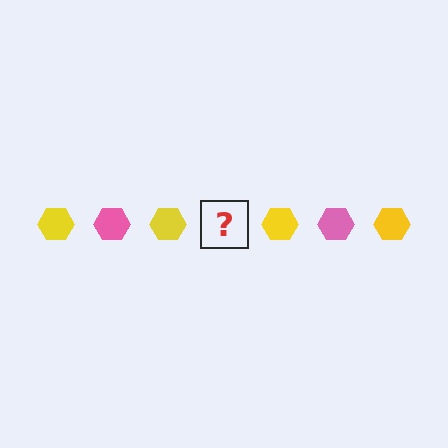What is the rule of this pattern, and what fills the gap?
The rule is that the pattern cycles through yellow, pink hexagons. The gap should be filled with a pink hexagon.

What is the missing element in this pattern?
The missing element is a pink hexagon.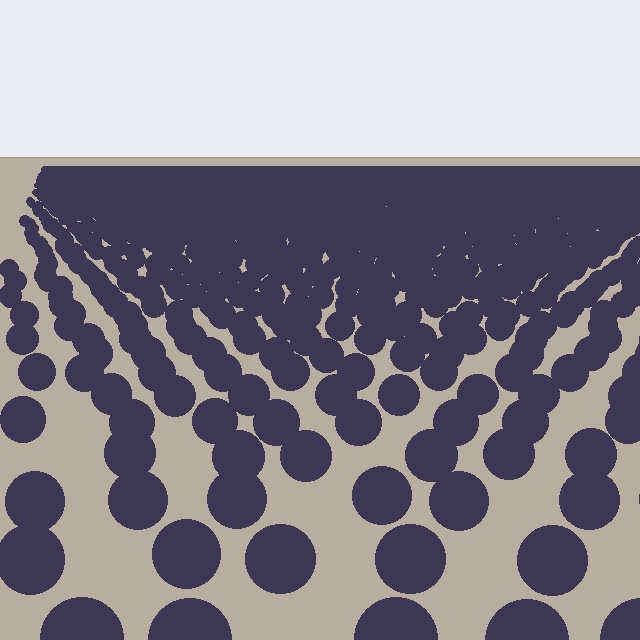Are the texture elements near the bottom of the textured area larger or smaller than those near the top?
Larger. Near the bottom, elements are closer to the viewer and appear at a bigger on-screen size.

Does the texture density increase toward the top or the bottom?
Density increases toward the top.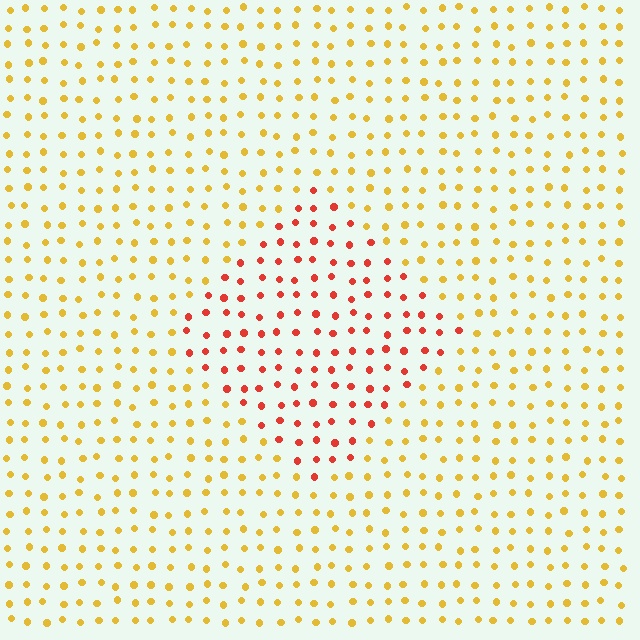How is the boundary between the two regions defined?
The boundary is defined purely by a slight shift in hue (about 44 degrees). Spacing, size, and orientation are identical on both sides.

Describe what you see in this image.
The image is filled with small yellow elements in a uniform arrangement. A diamond-shaped region is visible where the elements are tinted to a slightly different hue, forming a subtle color boundary.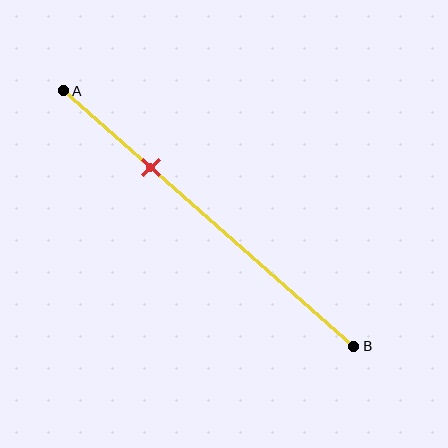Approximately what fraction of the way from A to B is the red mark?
The red mark is approximately 30% of the way from A to B.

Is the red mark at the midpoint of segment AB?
No, the mark is at about 30% from A, not at the 50% midpoint.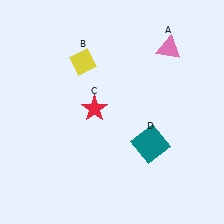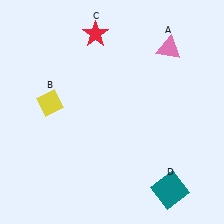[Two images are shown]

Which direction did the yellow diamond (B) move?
The yellow diamond (B) moved down.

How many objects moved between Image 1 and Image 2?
3 objects moved between the two images.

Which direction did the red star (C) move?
The red star (C) moved up.